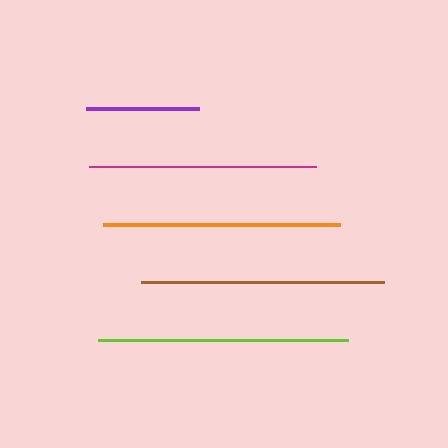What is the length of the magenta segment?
The magenta segment is approximately 227 pixels long.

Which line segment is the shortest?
The purple line is the shortest at approximately 113 pixels.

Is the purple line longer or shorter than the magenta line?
The magenta line is longer than the purple line.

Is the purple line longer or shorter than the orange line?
The orange line is longer than the purple line.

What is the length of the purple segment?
The purple segment is approximately 113 pixels long.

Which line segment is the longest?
The lime line is the longest at approximately 250 pixels.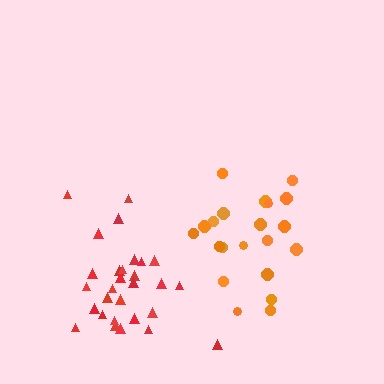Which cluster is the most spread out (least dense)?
Orange.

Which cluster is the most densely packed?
Red.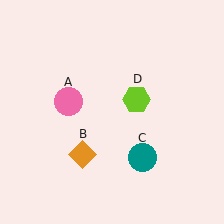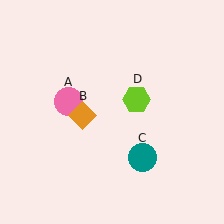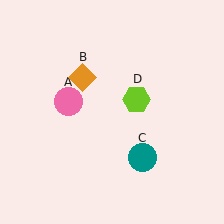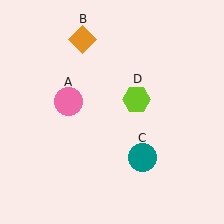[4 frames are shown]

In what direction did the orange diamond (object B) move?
The orange diamond (object B) moved up.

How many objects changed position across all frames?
1 object changed position: orange diamond (object B).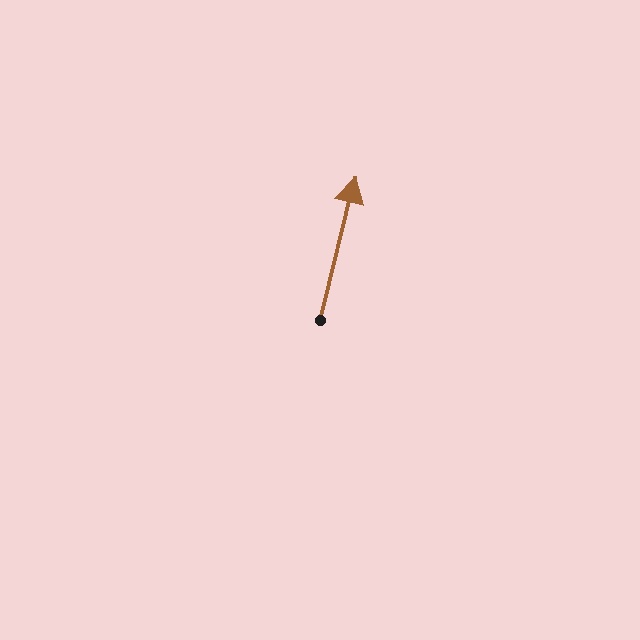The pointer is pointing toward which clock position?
Roughly 12 o'clock.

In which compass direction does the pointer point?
North.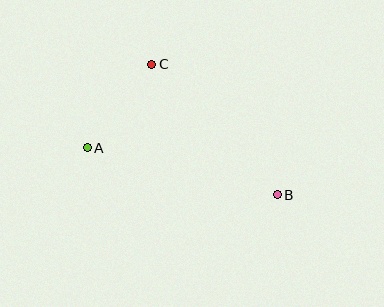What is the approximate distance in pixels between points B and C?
The distance between B and C is approximately 182 pixels.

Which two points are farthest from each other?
Points A and B are farthest from each other.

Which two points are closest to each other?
Points A and C are closest to each other.